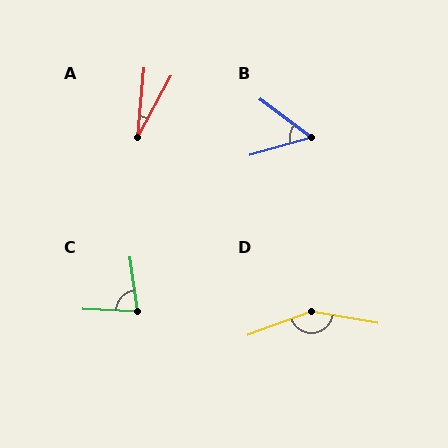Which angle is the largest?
D, at approximately 150 degrees.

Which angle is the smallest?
A, at approximately 24 degrees.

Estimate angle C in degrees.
Approximately 80 degrees.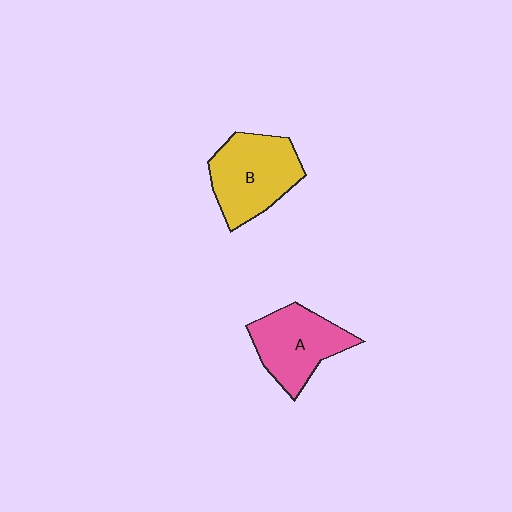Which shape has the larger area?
Shape B (yellow).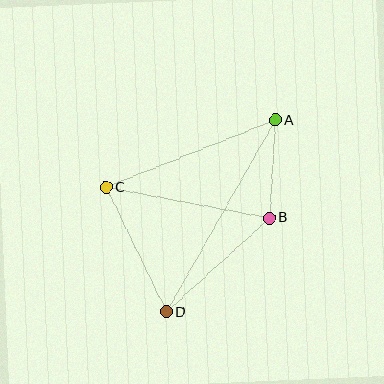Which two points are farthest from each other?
Points A and D are farthest from each other.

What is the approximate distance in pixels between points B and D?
The distance between B and D is approximately 139 pixels.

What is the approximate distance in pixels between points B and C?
The distance between B and C is approximately 166 pixels.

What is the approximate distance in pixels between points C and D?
The distance between C and D is approximately 139 pixels.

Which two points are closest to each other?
Points A and B are closest to each other.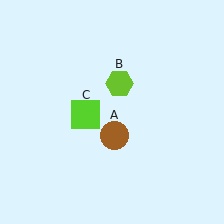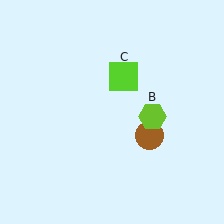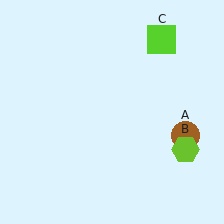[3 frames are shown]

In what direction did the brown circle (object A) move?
The brown circle (object A) moved right.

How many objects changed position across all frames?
3 objects changed position: brown circle (object A), lime hexagon (object B), lime square (object C).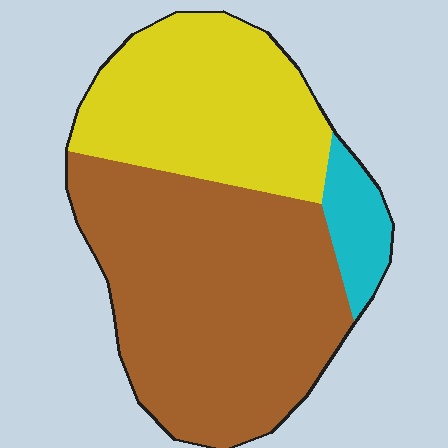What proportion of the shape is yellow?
Yellow takes up about one third (1/3) of the shape.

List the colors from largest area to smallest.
From largest to smallest: brown, yellow, cyan.